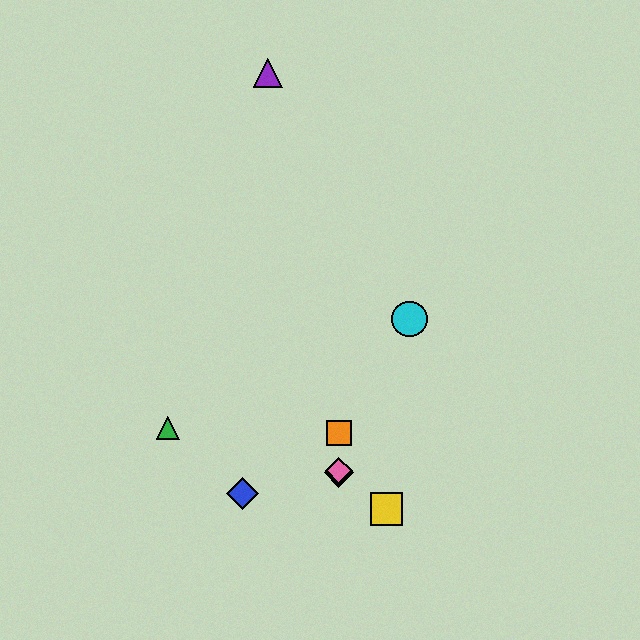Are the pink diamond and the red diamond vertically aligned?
Yes, both are at x≈339.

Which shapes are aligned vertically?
The red diamond, the orange square, the pink diamond are aligned vertically.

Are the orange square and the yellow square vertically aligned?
No, the orange square is at x≈339 and the yellow square is at x≈387.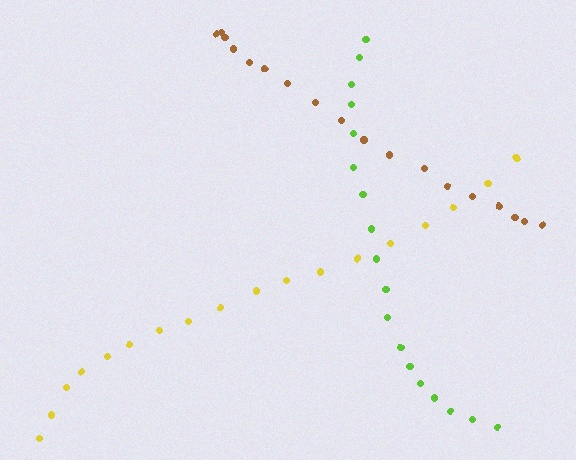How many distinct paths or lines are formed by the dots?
There are 3 distinct paths.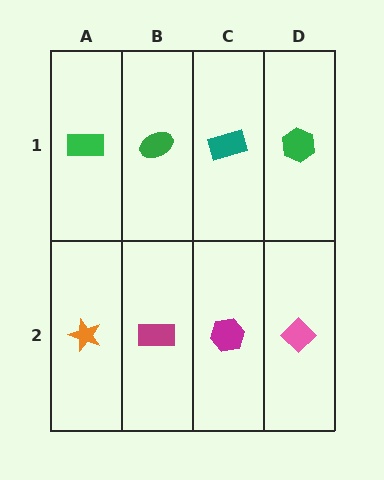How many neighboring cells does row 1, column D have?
2.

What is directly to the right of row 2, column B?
A magenta hexagon.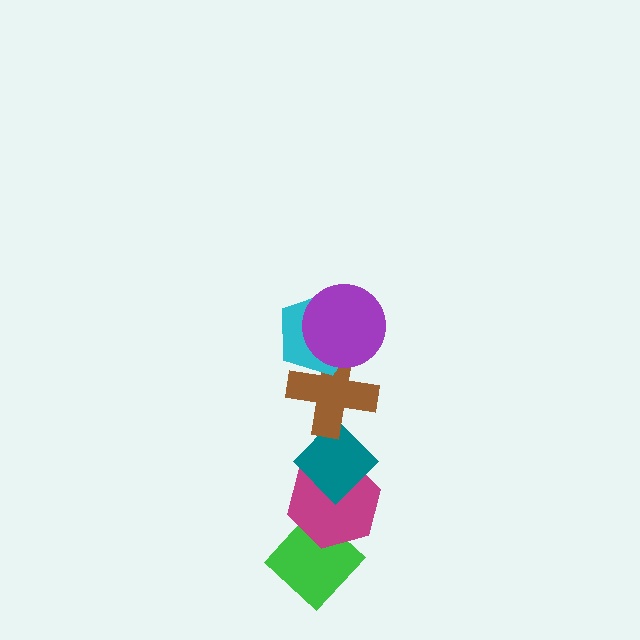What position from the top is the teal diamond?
The teal diamond is 4th from the top.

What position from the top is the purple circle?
The purple circle is 1st from the top.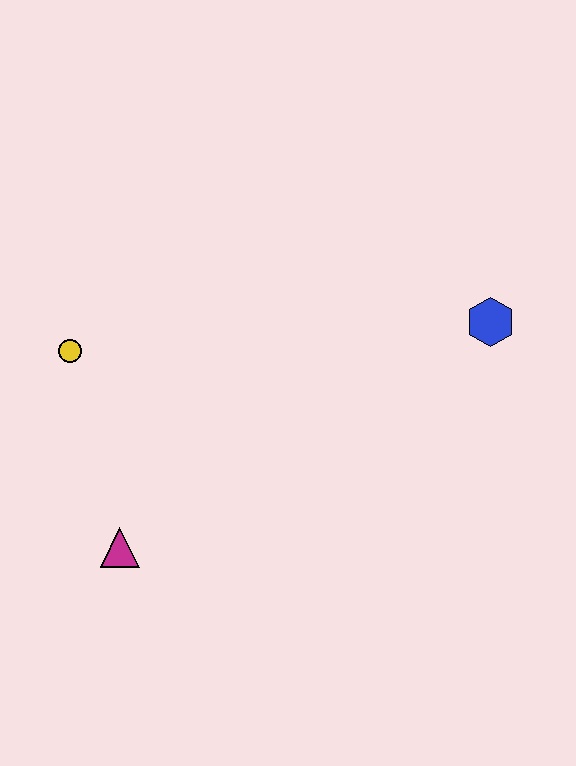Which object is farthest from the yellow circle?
The blue hexagon is farthest from the yellow circle.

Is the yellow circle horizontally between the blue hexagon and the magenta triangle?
No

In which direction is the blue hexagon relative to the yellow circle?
The blue hexagon is to the right of the yellow circle.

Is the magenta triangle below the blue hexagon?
Yes